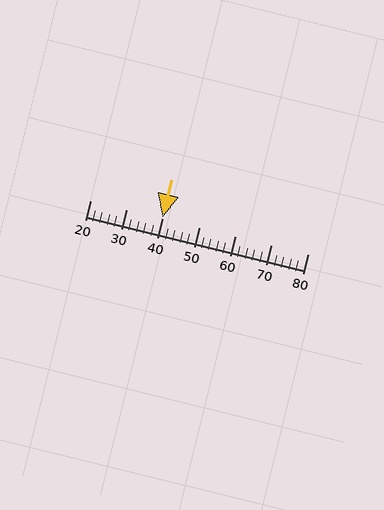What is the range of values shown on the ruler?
The ruler shows values from 20 to 80.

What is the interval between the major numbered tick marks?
The major tick marks are spaced 10 units apart.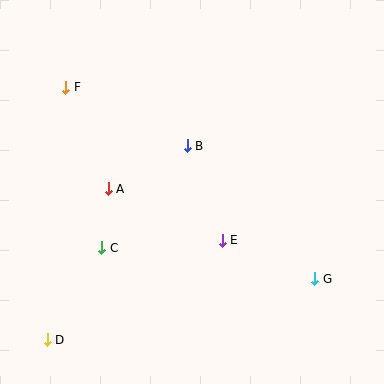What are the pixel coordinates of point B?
Point B is at (187, 146).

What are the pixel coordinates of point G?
Point G is at (315, 279).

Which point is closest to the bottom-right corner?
Point G is closest to the bottom-right corner.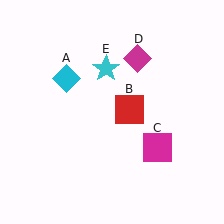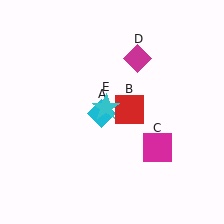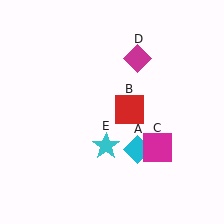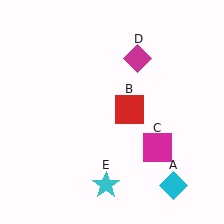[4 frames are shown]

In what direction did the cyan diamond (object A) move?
The cyan diamond (object A) moved down and to the right.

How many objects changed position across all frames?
2 objects changed position: cyan diamond (object A), cyan star (object E).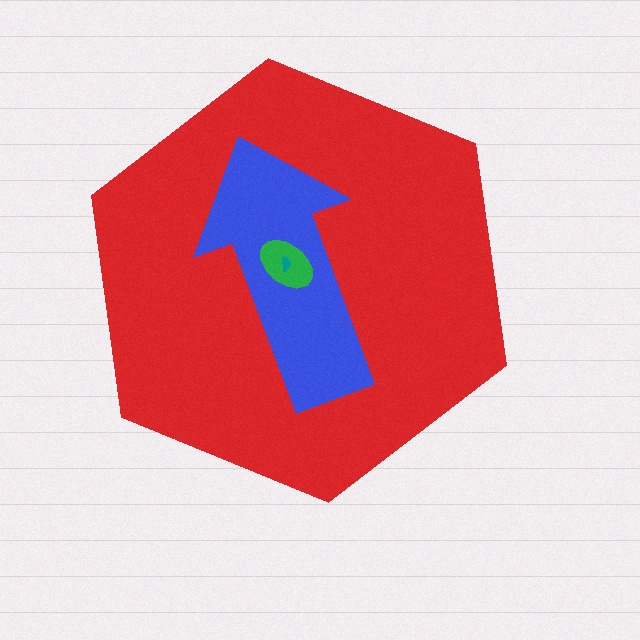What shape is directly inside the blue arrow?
The green ellipse.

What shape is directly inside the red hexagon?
The blue arrow.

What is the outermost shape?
The red hexagon.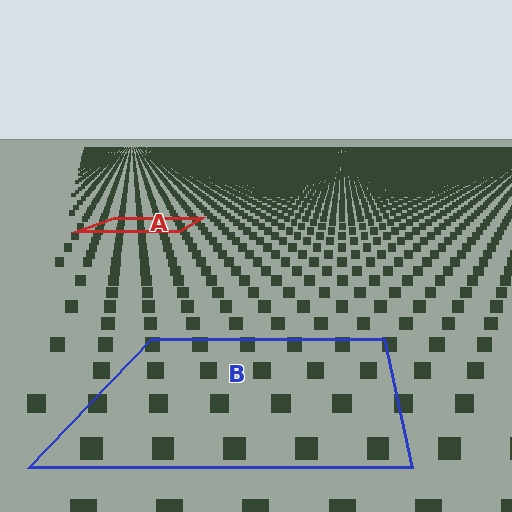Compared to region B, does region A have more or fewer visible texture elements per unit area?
Region A has more texture elements per unit area — they are packed more densely because it is farther away.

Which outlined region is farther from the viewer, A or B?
Region A is farther from the viewer — the texture elements inside it appear smaller and more densely packed.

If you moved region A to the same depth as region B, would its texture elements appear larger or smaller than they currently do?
They would appear larger. At a closer depth, the same texture elements are projected at a bigger on-screen size.